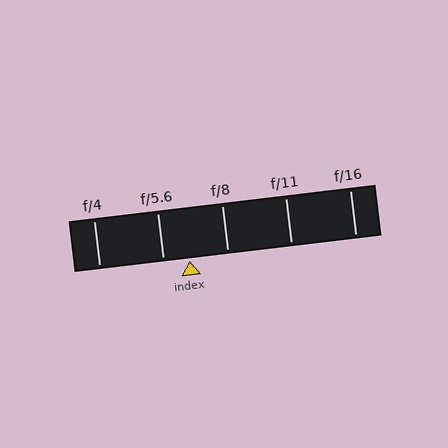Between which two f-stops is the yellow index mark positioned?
The index mark is between f/5.6 and f/8.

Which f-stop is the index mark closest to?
The index mark is closest to f/5.6.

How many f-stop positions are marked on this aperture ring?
There are 5 f-stop positions marked.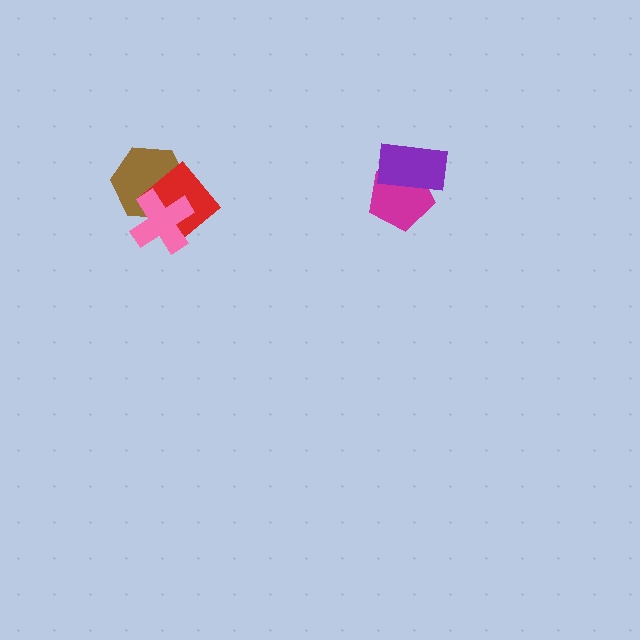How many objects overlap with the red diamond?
2 objects overlap with the red diamond.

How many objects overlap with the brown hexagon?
2 objects overlap with the brown hexagon.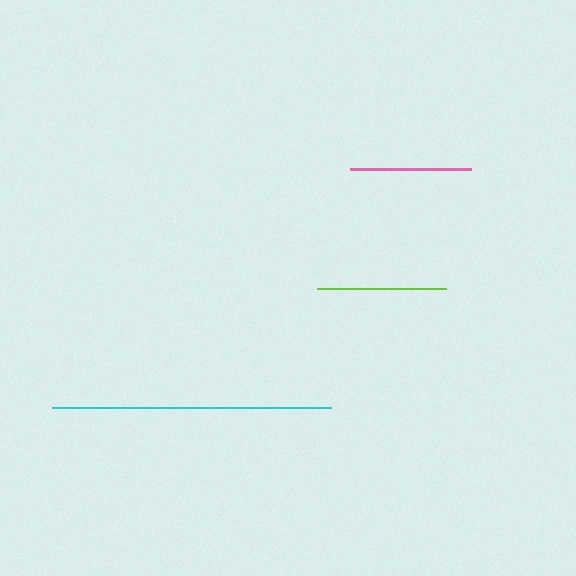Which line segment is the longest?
The cyan line is the longest at approximately 279 pixels.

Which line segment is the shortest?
The pink line is the shortest at approximately 120 pixels.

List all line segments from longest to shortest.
From longest to shortest: cyan, lime, pink.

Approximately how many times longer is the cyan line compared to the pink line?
The cyan line is approximately 2.3 times the length of the pink line.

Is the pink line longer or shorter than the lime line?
The lime line is longer than the pink line.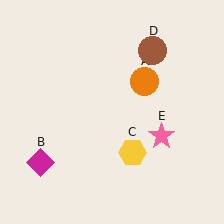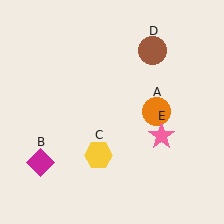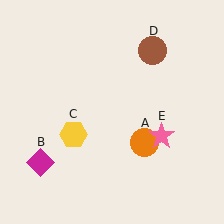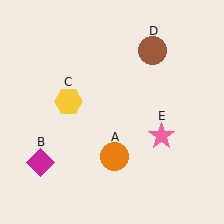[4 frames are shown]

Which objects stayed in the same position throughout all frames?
Magenta diamond (object B) and brown circle (object D) and pink star (object E) remained stationary.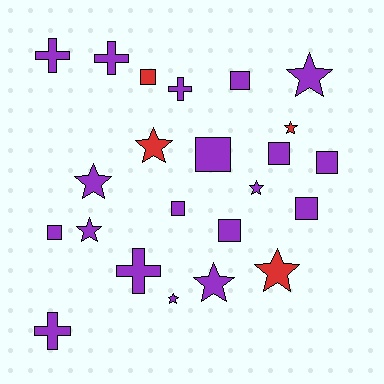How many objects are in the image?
There are 23 objects.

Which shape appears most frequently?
Square, with 9 objects.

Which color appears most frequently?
Purple, with 19 objects.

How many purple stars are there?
There are 6 purple stars.